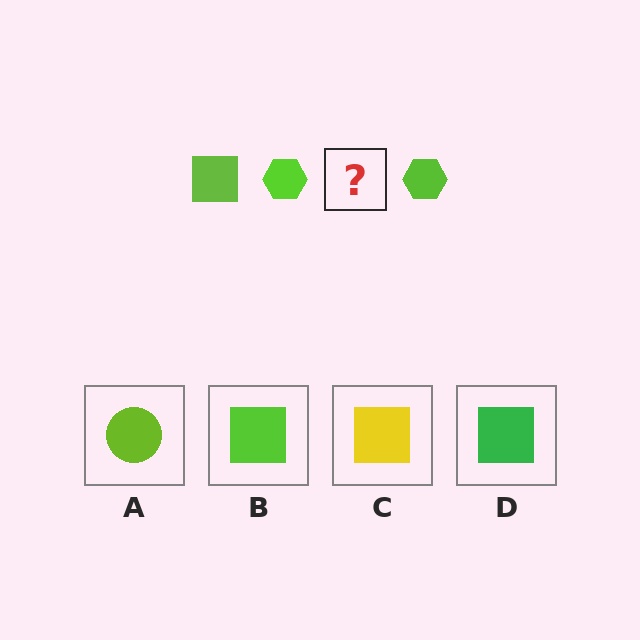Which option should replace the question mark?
Option B.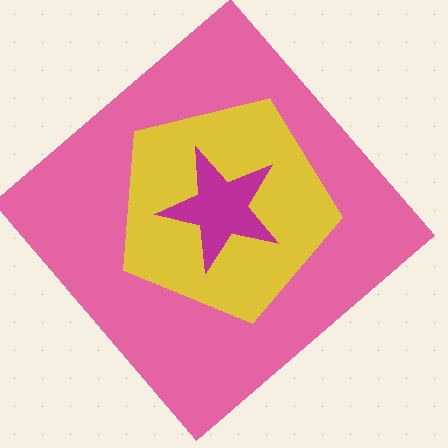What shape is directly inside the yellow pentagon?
The magenta star.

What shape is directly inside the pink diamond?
The yellow pentagon.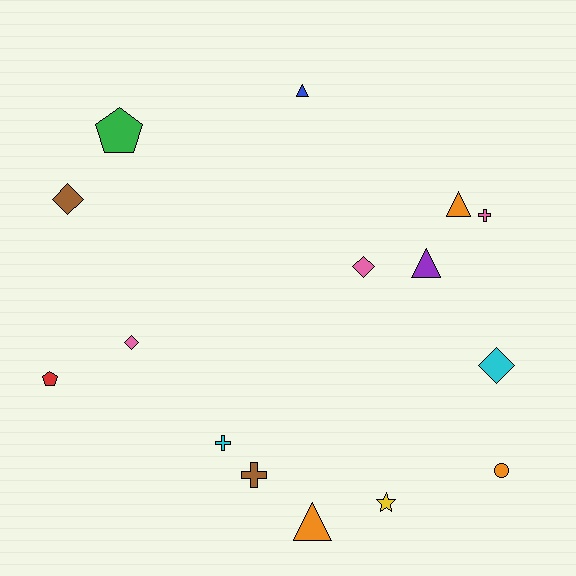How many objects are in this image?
There are 15 objects.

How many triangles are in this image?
There are 4 triangles.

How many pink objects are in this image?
There are 3 pink objects.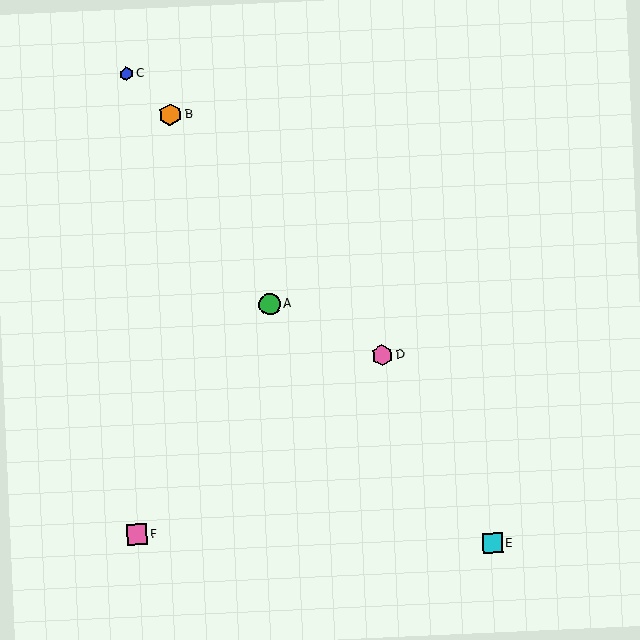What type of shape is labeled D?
Shape D is a pink hexagon.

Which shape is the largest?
The orange hexagon (labeled B) is the largest.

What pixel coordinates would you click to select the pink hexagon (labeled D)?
Click at (382, 355) to select the pink hexagon D.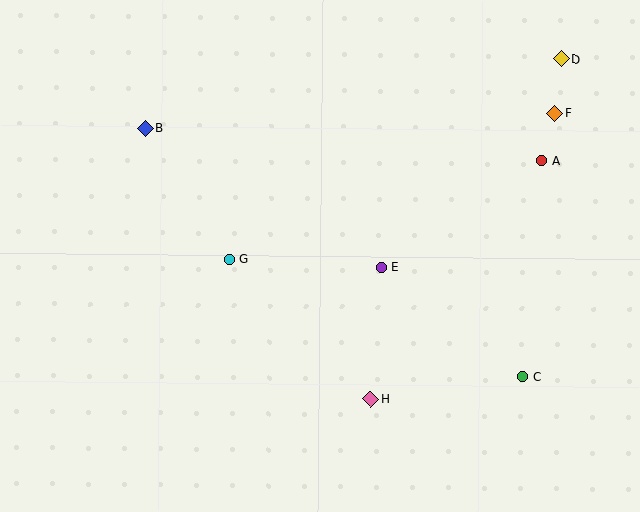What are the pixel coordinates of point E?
Point E is at (381, 267).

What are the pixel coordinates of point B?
Point B is at (145, 129).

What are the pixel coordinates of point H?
Point H is at (370, 399).